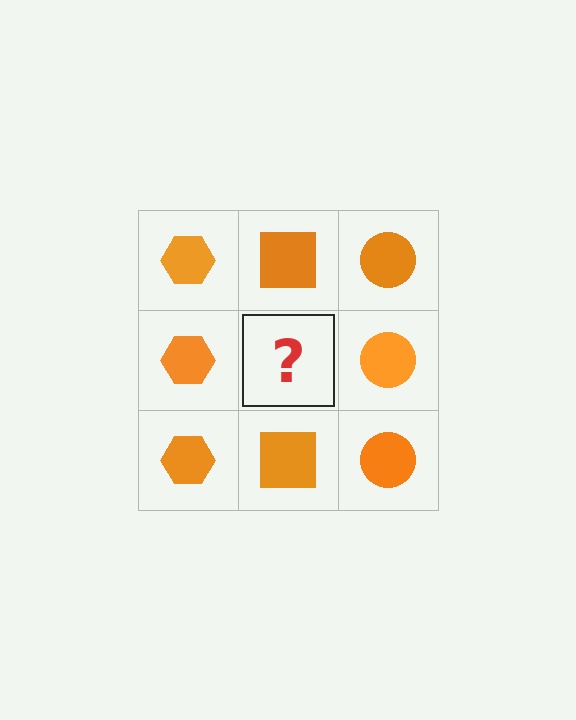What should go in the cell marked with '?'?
The missing cell should contain an orange square.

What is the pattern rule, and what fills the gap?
The rule is that each column has a consistent shape. The gap should be filled with an orange square.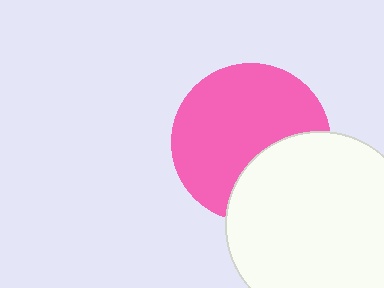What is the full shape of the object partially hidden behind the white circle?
The partially hidden object is a pink circle.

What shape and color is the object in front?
The object in front is a white circle.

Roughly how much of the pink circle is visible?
Most of it is visible (roughly 68%).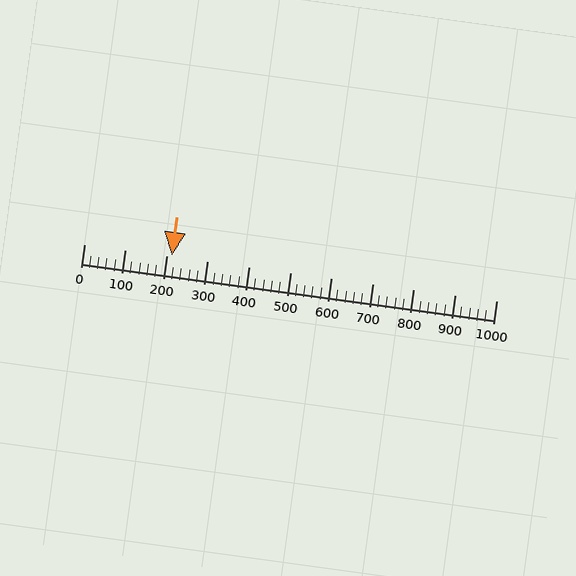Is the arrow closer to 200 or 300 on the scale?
The arrow is closer to 200.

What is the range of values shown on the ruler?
The ruler shows values from 0 to 1000.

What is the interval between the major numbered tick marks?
The major tick marks are spaced 100 units apart.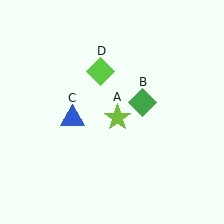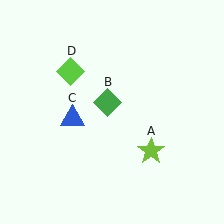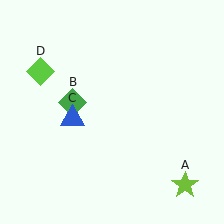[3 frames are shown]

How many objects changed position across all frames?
3 objects changed position: lime star (object A), green diamond (object B), lime diamond (object D).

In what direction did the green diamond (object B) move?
The green diamond (object B) moved left.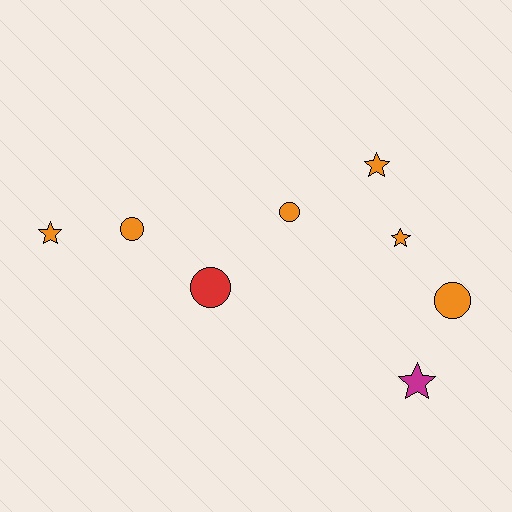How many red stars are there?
There are no red stars.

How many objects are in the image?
There are 8 objects.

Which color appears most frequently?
Orange, with 6 objects.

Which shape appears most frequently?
Circle, with 4 objects.